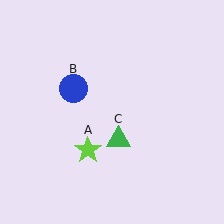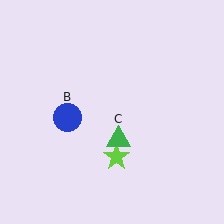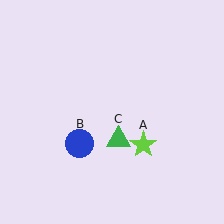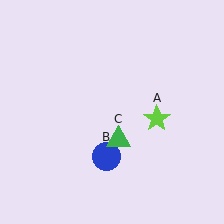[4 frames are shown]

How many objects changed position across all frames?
2 objects changed position: lime star (object A), blue circle (object B).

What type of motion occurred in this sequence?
The lime star (object A), blue circle (object B) rotated counterclockwise around the center of the scene.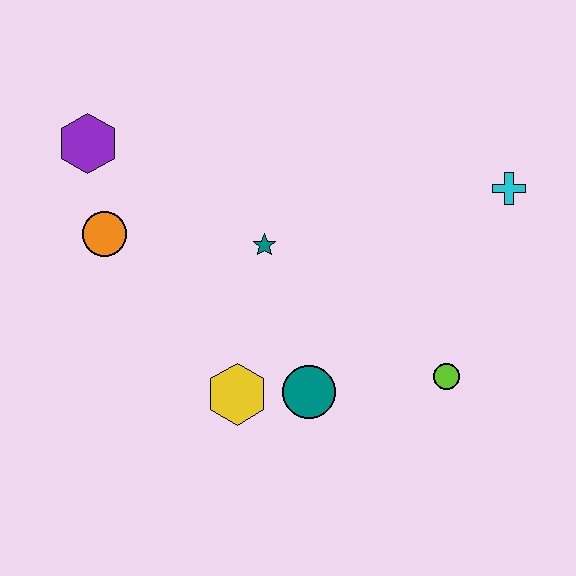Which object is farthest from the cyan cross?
The purple hexagon is farthest from the cyan cross.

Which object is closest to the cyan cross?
The lime circle is closest to the cyan cross.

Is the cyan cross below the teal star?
No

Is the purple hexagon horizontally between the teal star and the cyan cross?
No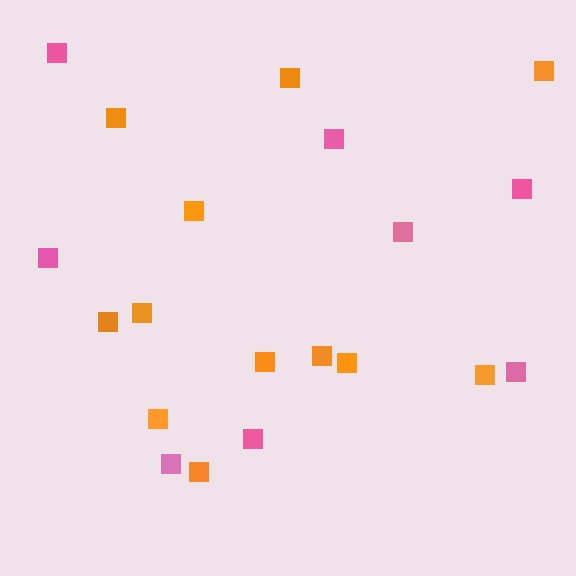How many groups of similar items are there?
There are 2 groups: one group of orange squares (12) and one group of pink squares (8).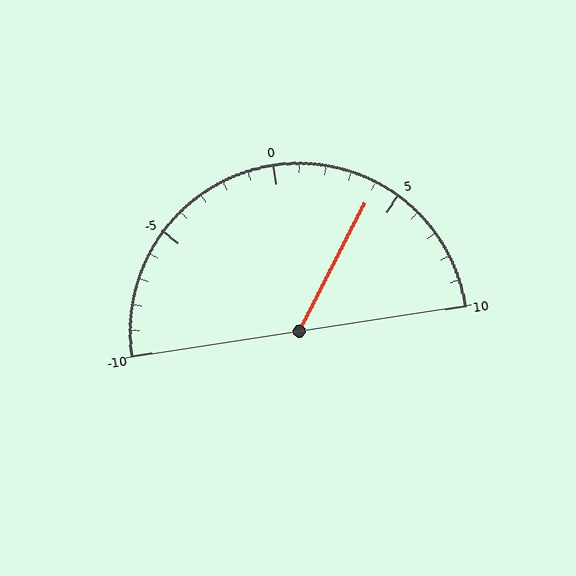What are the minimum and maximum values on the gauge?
The gauge ranges from -10 to 10.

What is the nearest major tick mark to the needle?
The nearest major tick mark is 5.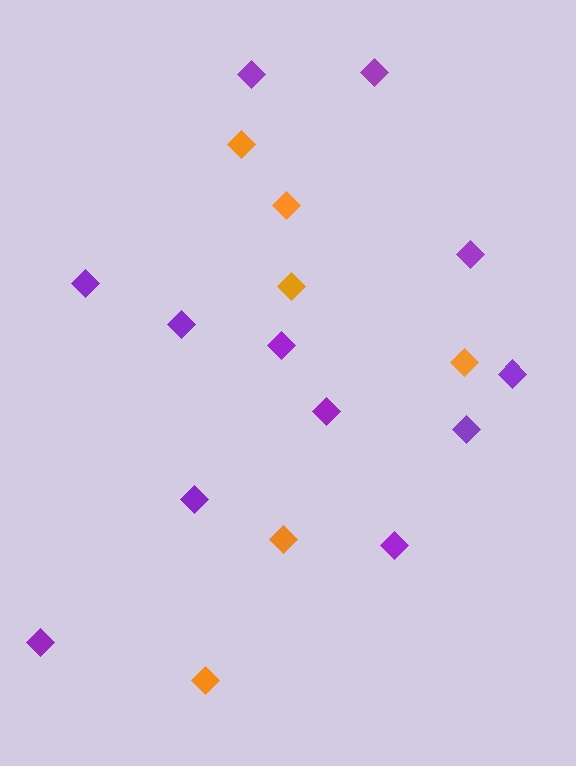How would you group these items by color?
There are 2 groups: one group of purple diamonds (12) and one group of orange diamonds (6).